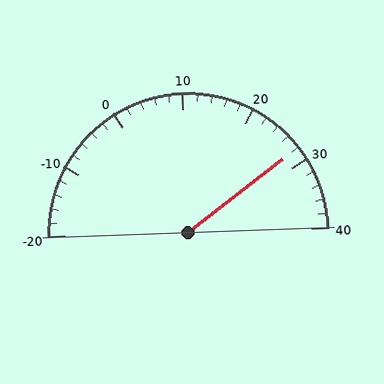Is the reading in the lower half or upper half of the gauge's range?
The reading is in the upper half of the range (-20 to 40).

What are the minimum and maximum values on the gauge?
The gauge ranges from -20 to 40.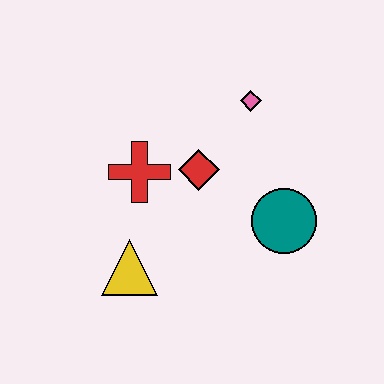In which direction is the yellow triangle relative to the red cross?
The yellow triangle is below the red cross.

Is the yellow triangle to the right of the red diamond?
No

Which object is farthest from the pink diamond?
The yellow triangle is farthest from the pink diamond.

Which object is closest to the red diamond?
The red cross is closest to the red diamond.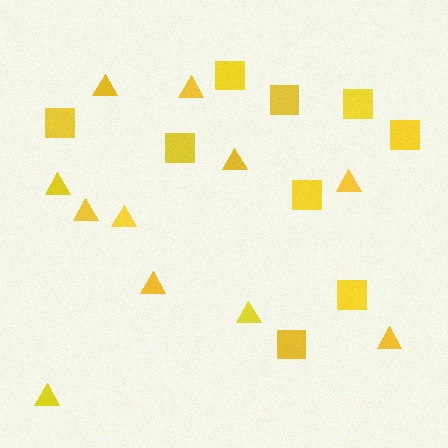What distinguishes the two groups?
There are 2 groups: one group of triangles (11) and one group of squares (9).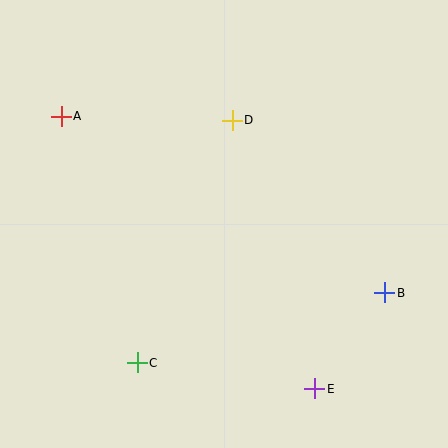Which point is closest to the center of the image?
Point D at (232, 120) is closest to the center.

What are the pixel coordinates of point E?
Point E is at (315, 389).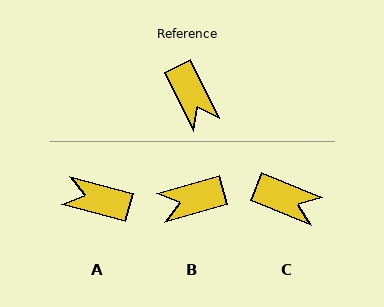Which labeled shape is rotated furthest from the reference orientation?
A, about 131 degrees away.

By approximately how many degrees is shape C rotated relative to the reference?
Approximately 42 degrees counter-clockwise.